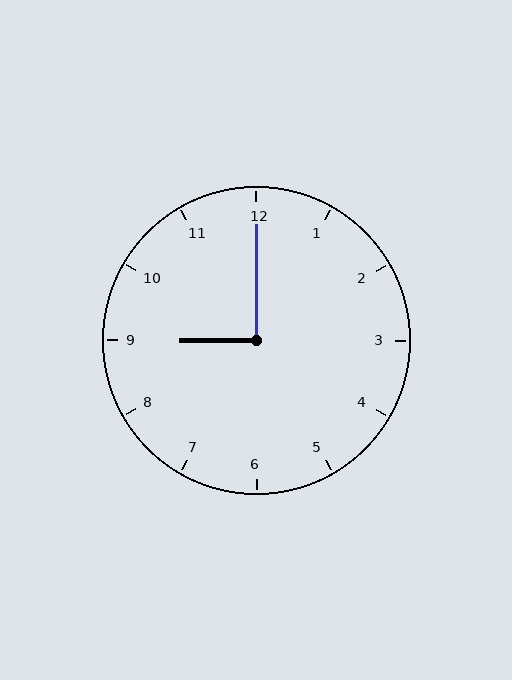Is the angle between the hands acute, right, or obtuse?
It is right.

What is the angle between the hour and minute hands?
Approximately 90 degrees.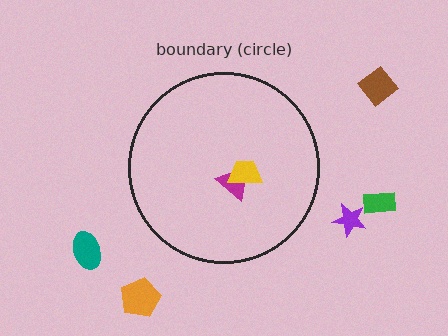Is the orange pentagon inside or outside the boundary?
Outside.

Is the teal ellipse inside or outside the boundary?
Outside.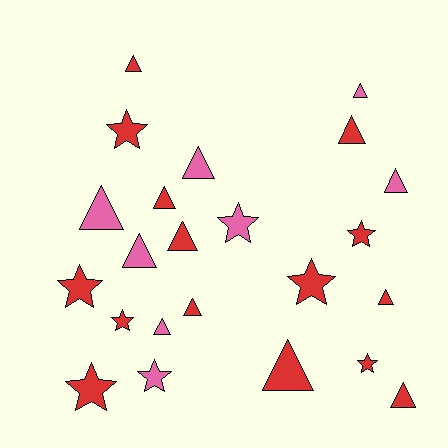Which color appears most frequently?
Red, with 15 objects.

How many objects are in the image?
There are 23 objects.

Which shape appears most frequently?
Triangle, with 14 objects.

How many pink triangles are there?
There are 6 pink triangles.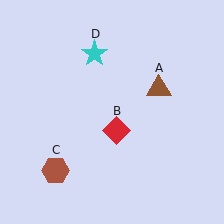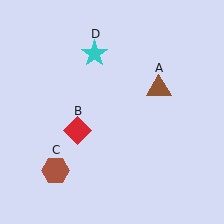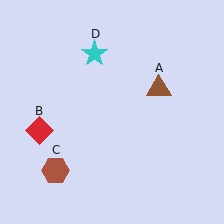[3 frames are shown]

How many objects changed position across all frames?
1 object changed position: red diamond (object B).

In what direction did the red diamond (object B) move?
The red diamond (object B) moved left.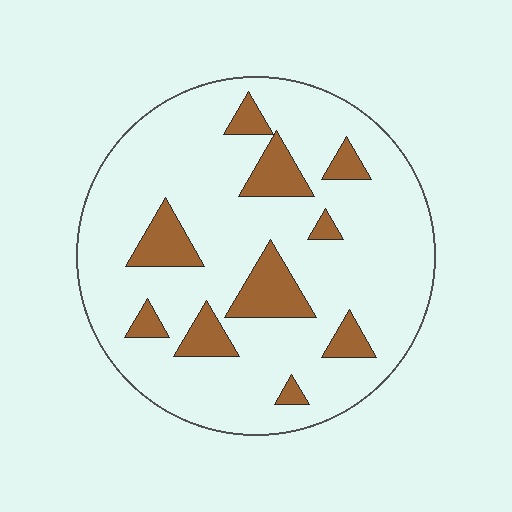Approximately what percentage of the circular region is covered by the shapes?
Approximately 15%.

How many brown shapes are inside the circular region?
10.